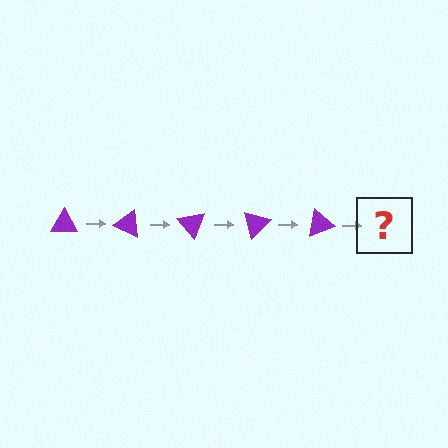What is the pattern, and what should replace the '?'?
The pattern is that the triangle rotates 25 degrees each step. The '?' should be a purple triangle rotated 125 degrees.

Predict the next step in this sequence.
The next step is a purple triangle rotated 125 degrees.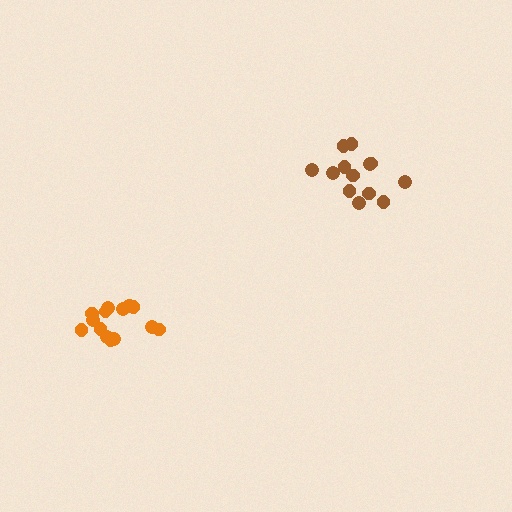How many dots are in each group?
Group 1: 16 dots, Group 2: 13 dots (29 total).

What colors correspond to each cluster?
The clusters are colored: orange, brown.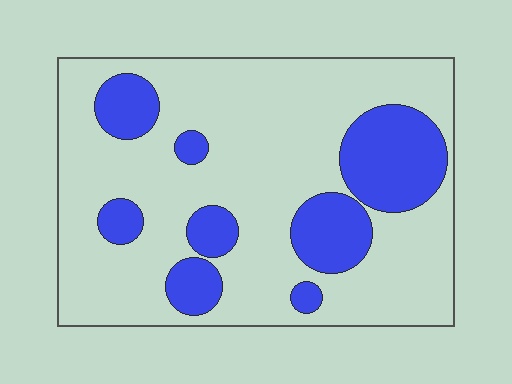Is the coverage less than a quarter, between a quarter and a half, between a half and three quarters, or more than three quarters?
Less than a quarter.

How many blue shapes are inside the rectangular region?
8.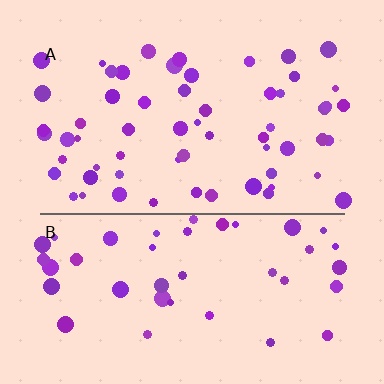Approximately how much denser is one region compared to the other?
Approximately 1.4× — region A over region B.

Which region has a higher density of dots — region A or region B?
A (the top).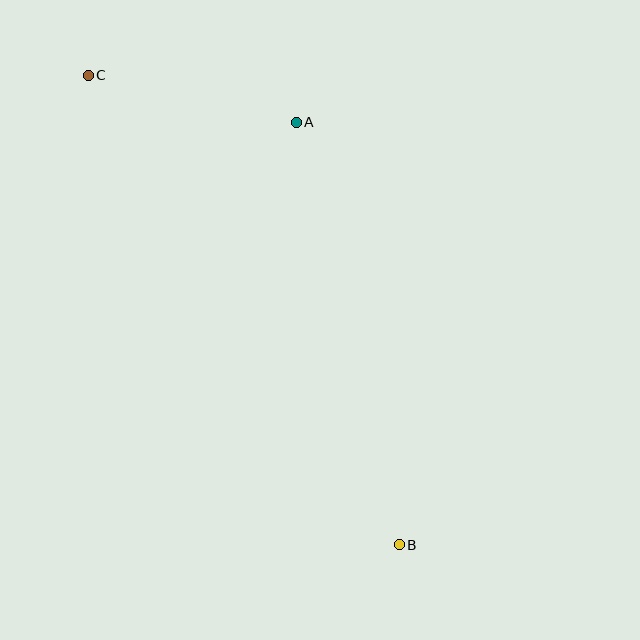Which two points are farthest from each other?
Points B and C are farthest from each other.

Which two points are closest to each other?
Points A and C are closest to each other.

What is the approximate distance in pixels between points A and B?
The distance between A and B is approximately 435 pixels.